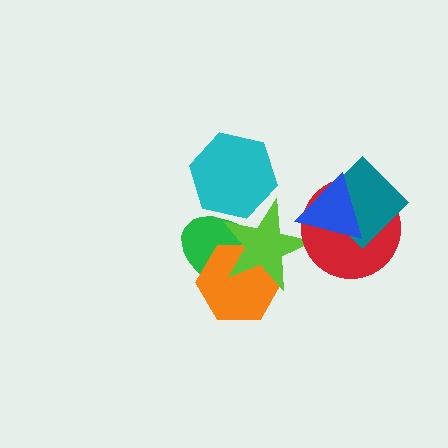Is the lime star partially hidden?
Yes, it is partially covered by another shape.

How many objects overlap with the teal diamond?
2 objects overlap with the teal diamond.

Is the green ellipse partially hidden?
Yes, it is partially covered by another shape.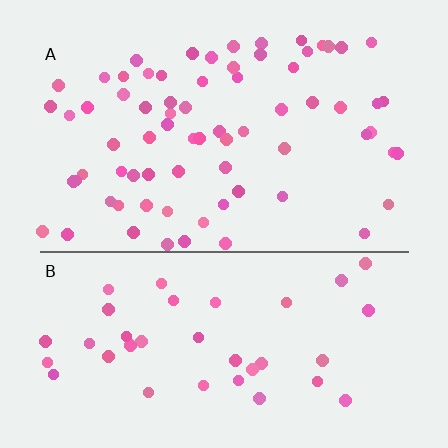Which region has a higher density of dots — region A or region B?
A (the top).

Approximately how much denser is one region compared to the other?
Approximately 1.8× — region A over region B.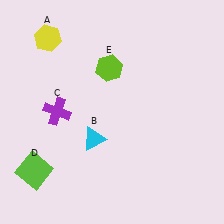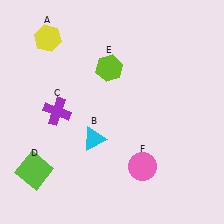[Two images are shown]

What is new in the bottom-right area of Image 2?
A pink circle (F) was added in the bottom-right area of Image 2.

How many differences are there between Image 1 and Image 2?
There is 1 difference between the two images.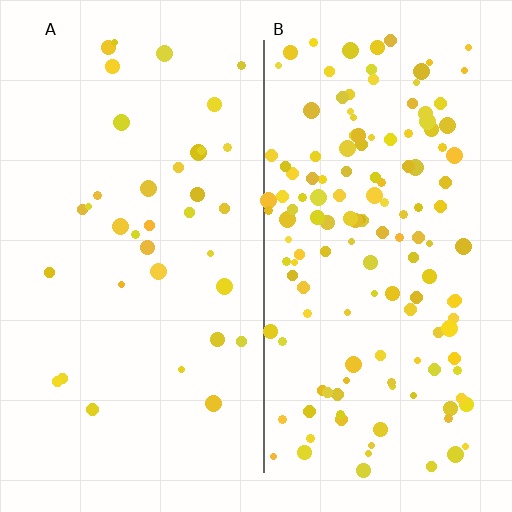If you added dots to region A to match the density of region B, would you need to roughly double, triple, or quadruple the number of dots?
Approximately quadruple.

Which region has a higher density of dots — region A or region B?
B (the right).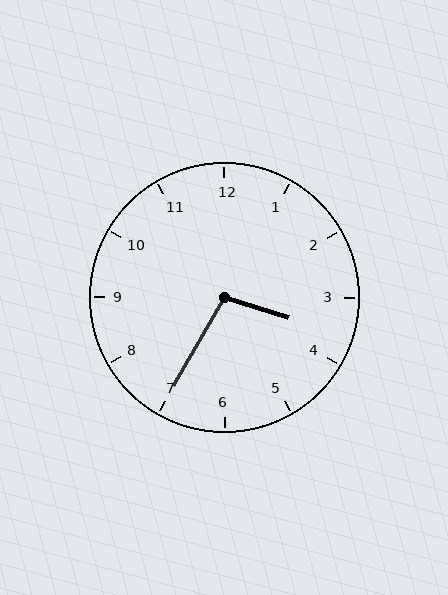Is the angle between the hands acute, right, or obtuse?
It is obtuse.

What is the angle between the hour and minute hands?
Approximately 102 degrees.